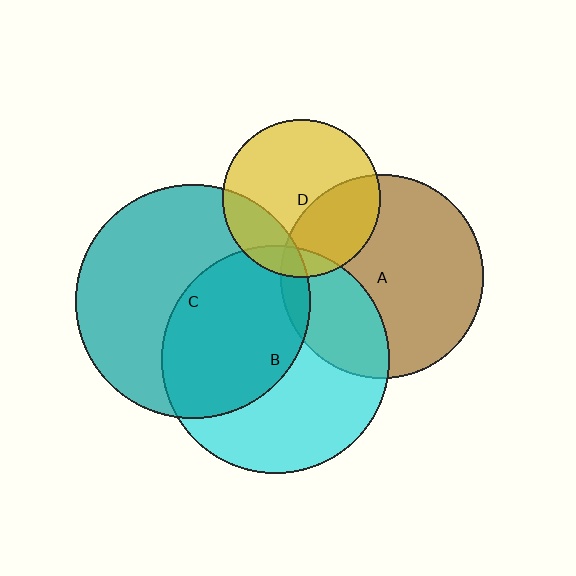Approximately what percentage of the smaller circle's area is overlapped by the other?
Approximately 30%.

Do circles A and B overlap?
Yes.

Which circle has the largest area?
Circle C (teal).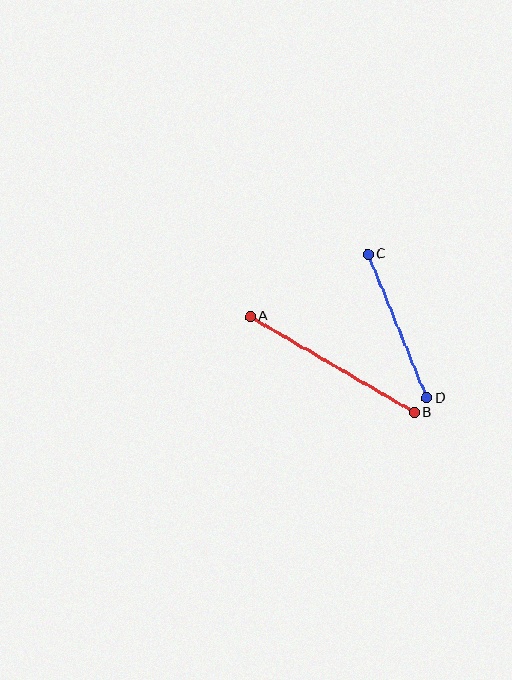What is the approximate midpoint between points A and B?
The midpoint is at approximately (332, 365) pixels.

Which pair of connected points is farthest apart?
Points A and B are farthest apart.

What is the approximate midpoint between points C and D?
The midpoint is at approximately (397, 326) pixels.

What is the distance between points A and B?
The distance is approximately 190 pixels.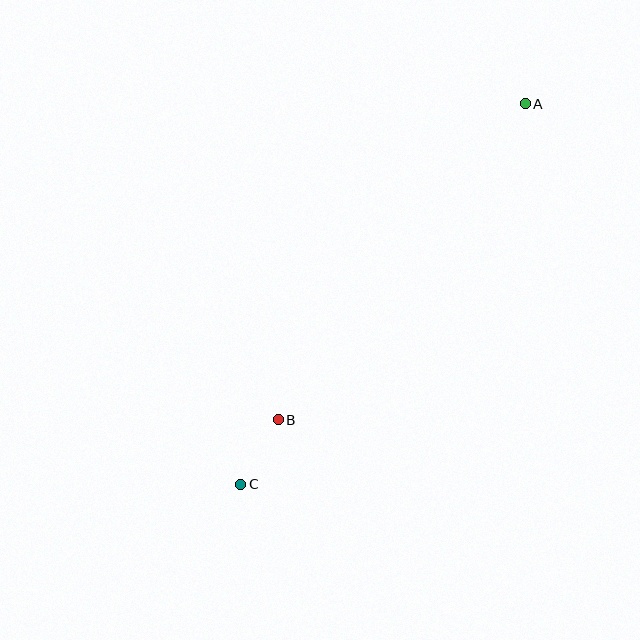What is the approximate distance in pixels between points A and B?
The distance between A and B is approximately 401 pixels.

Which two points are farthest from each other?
Points A and C are farthest from each other.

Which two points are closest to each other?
Points B and C are closest to each other.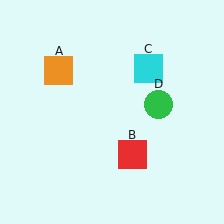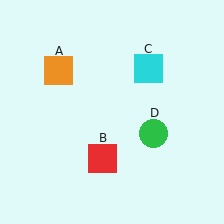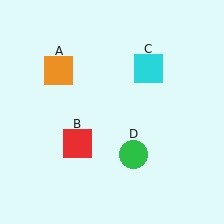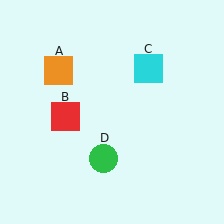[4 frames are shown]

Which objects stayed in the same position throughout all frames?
Orange square (object A) and cyan square (object C) remained stationary.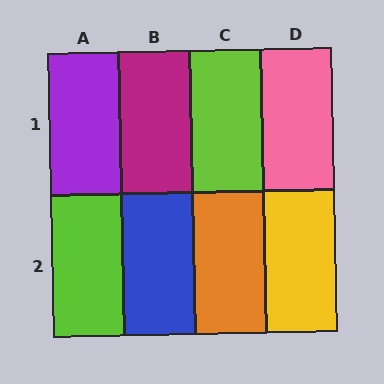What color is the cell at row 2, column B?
Blue.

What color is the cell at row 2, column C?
Orange.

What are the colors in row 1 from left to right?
Purple, magenta, lime, pink.